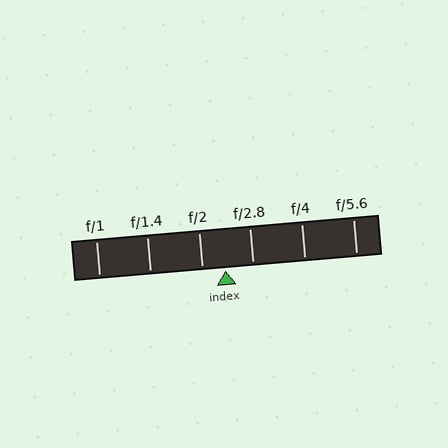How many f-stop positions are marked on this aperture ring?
There are 6 f-stop positions marked.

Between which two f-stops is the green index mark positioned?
The index mark is between f/2 and f/2.8.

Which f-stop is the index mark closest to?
The index mark is closest to f/2.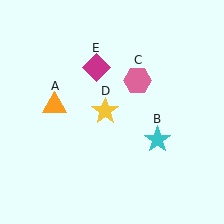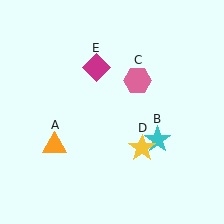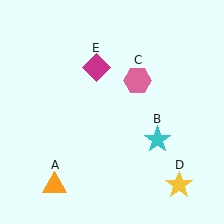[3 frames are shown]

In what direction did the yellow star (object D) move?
The yellow star (object D) moved down and to the right.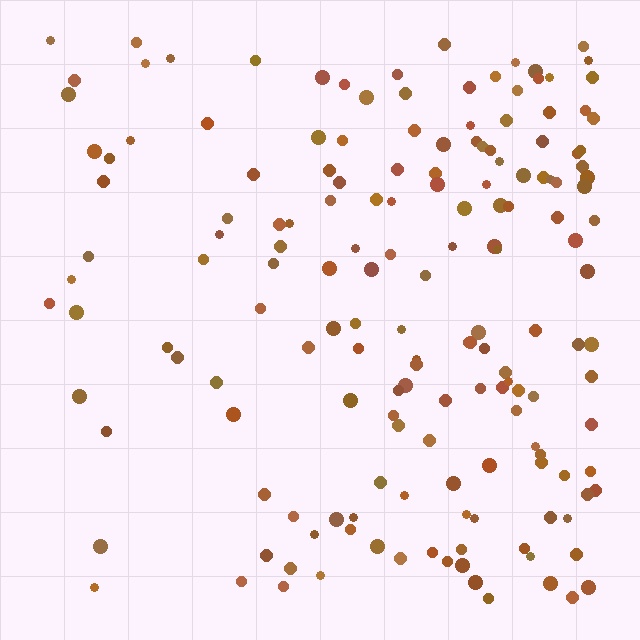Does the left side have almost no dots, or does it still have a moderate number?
Still a moderate number, just noticeably fewer than the right.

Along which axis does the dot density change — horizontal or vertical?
Horizontal.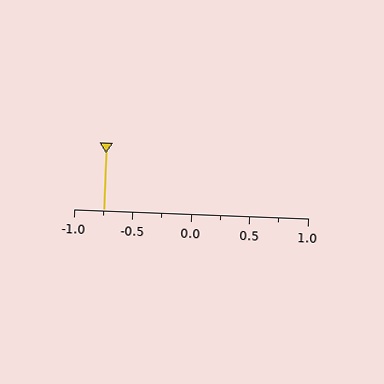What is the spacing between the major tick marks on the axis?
The major ticks are spaced 0.5 apart.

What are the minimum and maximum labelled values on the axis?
The axis runs from -1.0 to 1.0.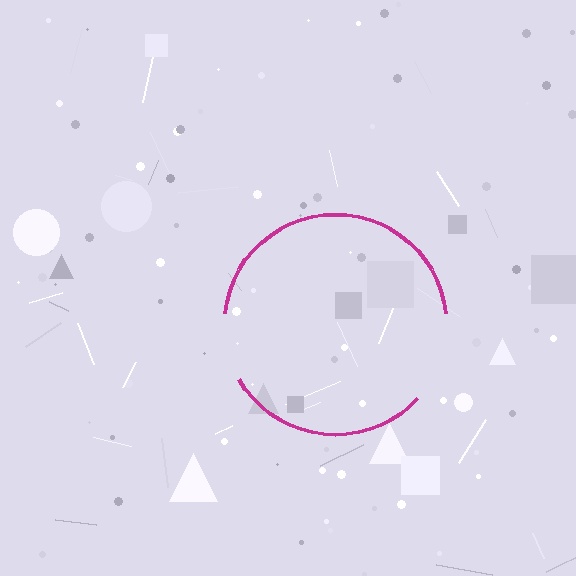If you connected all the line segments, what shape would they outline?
They would outline a circle.